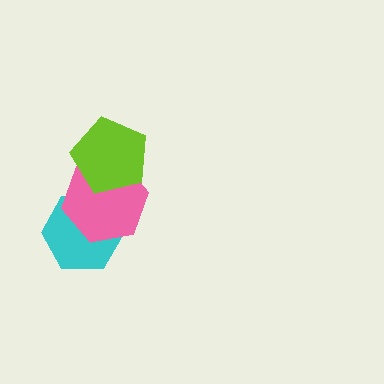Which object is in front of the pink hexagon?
The lime pentagon is in front of the pink hexagon.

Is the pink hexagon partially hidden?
Yes, it is partially covered by another shape.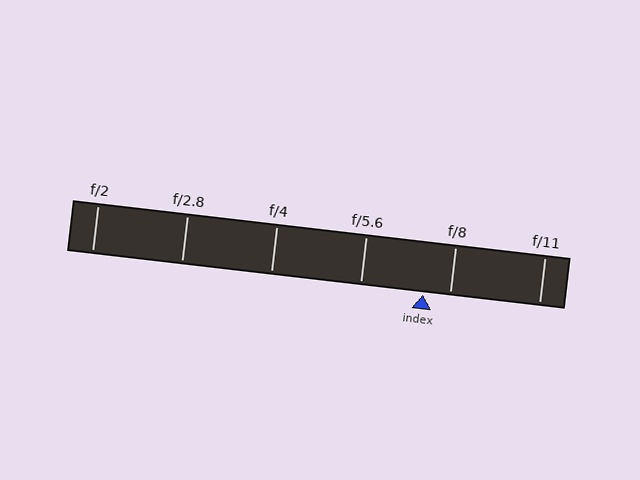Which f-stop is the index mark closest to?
The index mark is closest to f/8.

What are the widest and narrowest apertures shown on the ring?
The widest aperture shown is f/2 and the narrowest is f/11.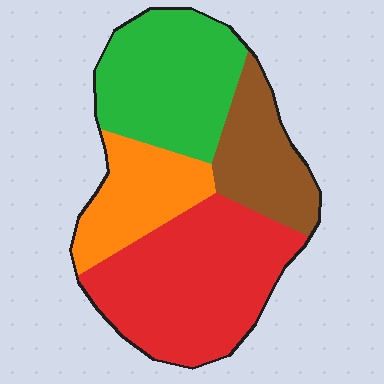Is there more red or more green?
Red.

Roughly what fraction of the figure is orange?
Orange takes up about one sixth (1/6) of the figure.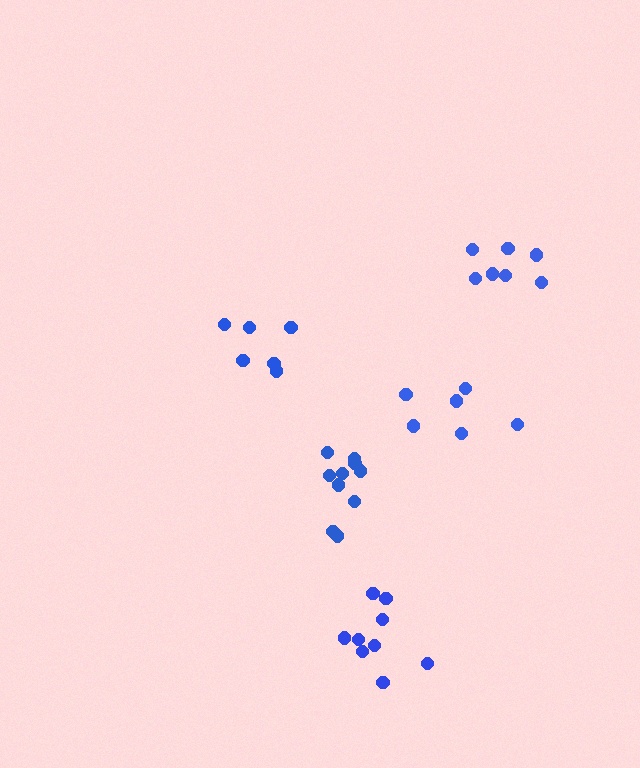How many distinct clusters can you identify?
There are 5 distinct clusters.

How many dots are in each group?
Group 1: 10 dots, Group 2: 6 dots, Group 3: 7 dots, Group 4: 9 dots, Group 5: 6 dots (38 total).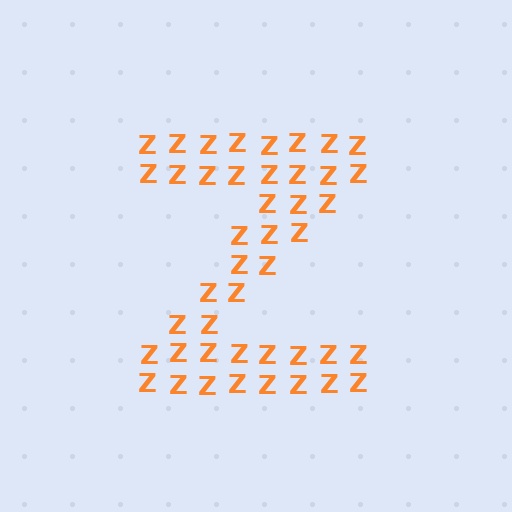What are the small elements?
The small elements are letter Z's.